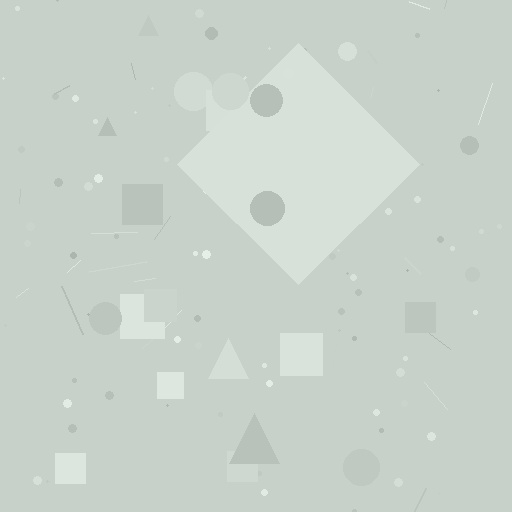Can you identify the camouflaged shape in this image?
The camouflaged shape is a diamond.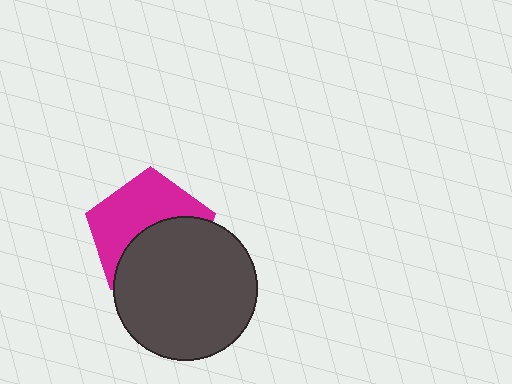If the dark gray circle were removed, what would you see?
You would see the complete magenta pentagon.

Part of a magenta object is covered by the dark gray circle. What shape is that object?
It is a pentagon.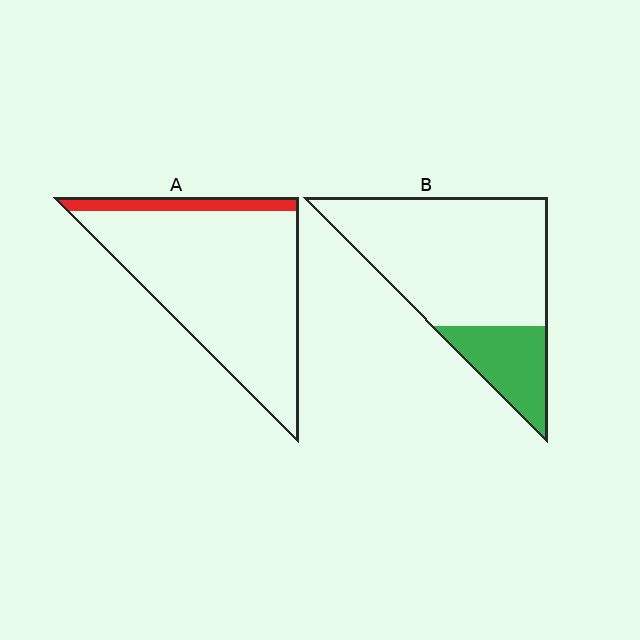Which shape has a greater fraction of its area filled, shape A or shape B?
Shape B.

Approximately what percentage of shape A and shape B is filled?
A is approximately 10% and B is approximately 25%.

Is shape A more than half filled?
No.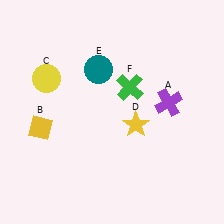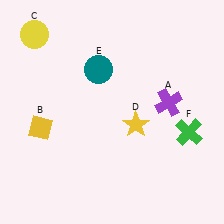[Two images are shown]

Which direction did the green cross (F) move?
The green cross (F) moved right.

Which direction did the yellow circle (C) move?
The yellow circle (C) moved up.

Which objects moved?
The objects that moved are: the yellow circle (C), the green cross (F).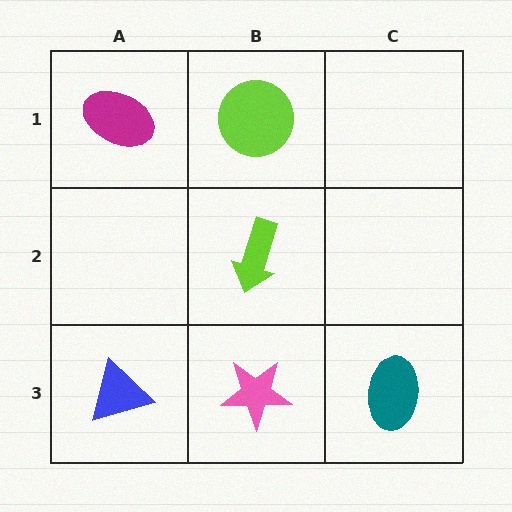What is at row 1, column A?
A magenta ellipse.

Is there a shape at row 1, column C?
No, that cell is empty.